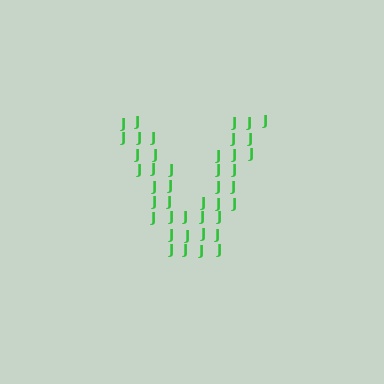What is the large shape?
The large shape is the letter V.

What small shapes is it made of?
It is made of small letter J's.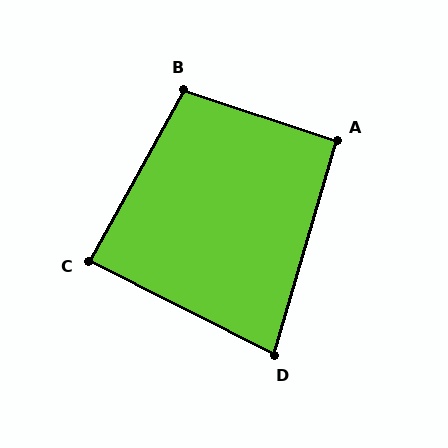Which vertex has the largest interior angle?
B, at approximately 100 degrees.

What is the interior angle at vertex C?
Approximately 88 degrees (approximately right).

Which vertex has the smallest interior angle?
D, at approximately 80 degrees.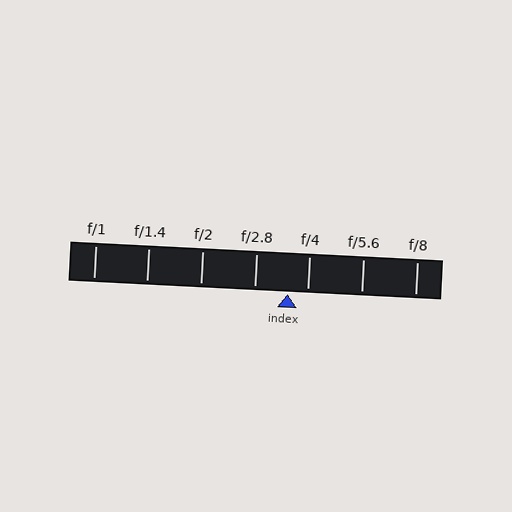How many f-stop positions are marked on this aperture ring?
There are 7 f-stop positions marked.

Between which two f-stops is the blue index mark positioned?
The index mark is between f/2.8 and f/4.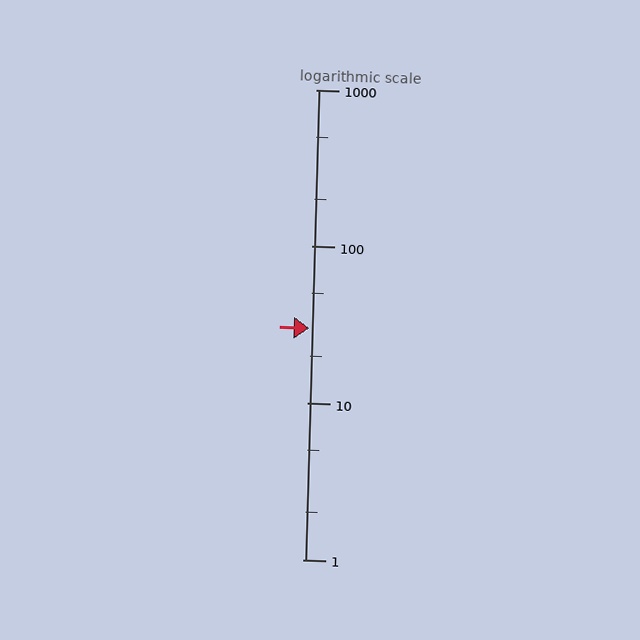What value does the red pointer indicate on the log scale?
The pointer indicates approximately 30.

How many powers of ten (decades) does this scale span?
The scale spans 3 decades, from 1 to 1000.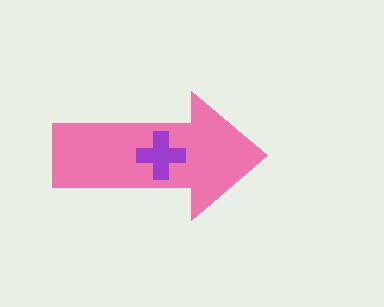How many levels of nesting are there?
2.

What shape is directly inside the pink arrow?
The purple cross.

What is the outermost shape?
The pink arrow.